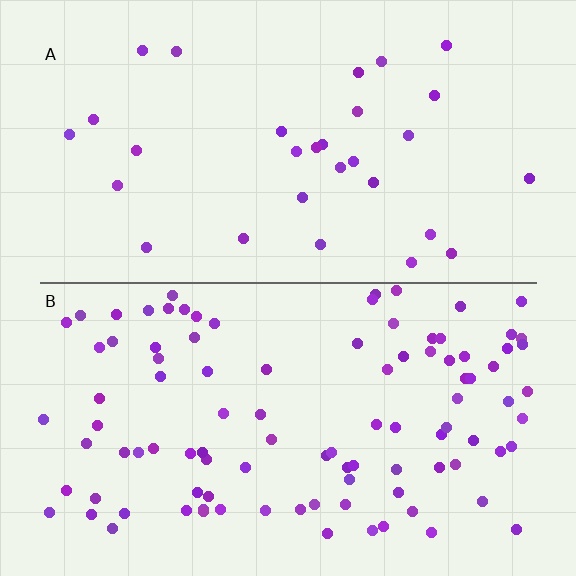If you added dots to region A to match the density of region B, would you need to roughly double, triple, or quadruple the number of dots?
Approximately triple.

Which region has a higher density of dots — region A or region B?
B (the bottom).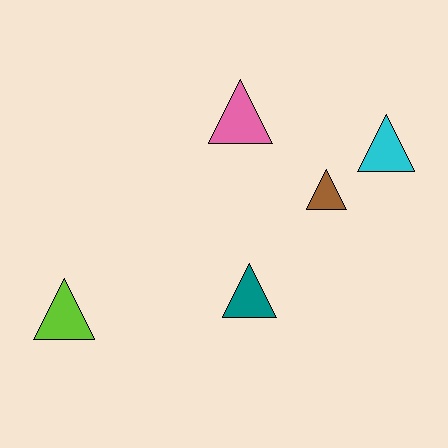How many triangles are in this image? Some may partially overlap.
There are 5 triangles.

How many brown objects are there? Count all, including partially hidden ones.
There is 1 brown object.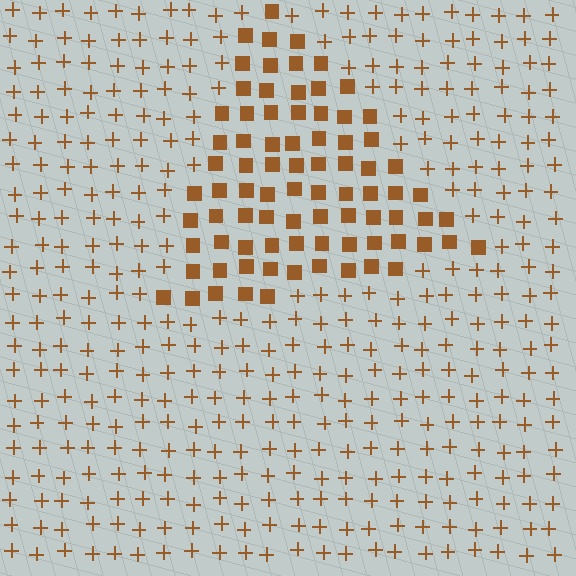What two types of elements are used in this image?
The image uses squares inside the triangle region and plus signs outside it.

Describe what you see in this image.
The image is filled with small brown elements arranged in a uniform grid. A triangle-shaped region contains squares, while the surrounding area contains plus signs. The boundary is defined purely by the change in element shape.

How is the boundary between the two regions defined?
The boundary is defined by a change in element shape: squares inside vs. plus signs outside. All elements share the same color and spacing.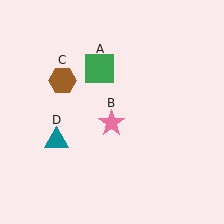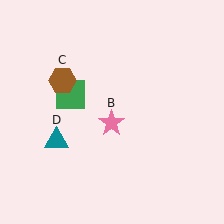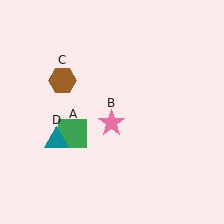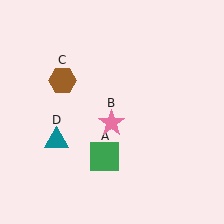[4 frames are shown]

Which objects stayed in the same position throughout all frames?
Pink star (object B) and brown hexagon (object C) and teal triangle (object D) remained stationary.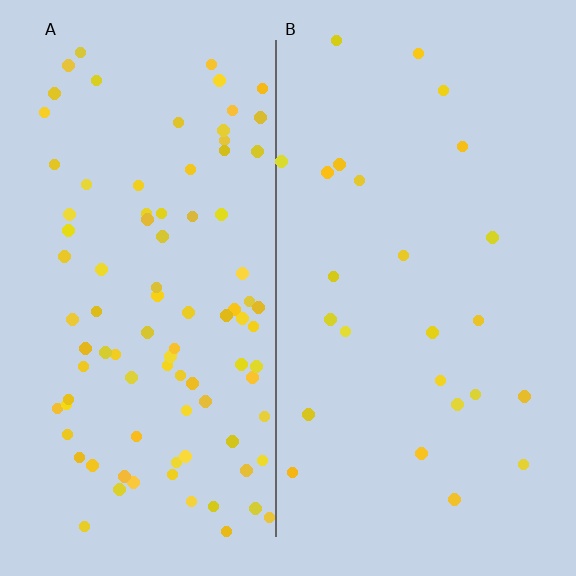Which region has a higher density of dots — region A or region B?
A (the left).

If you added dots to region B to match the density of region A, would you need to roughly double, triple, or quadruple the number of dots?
Approximately quadruple.